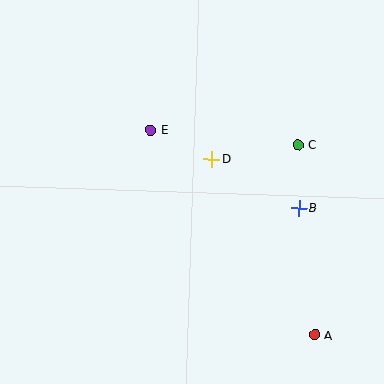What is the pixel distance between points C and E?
The distance between C and E is 148 pixels.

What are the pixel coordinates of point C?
Point C is at (298, 145).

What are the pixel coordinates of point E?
Point E is at (151, 130).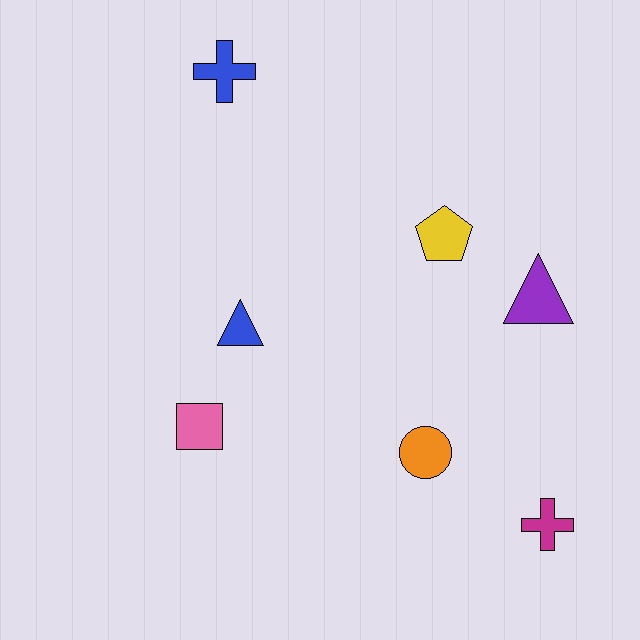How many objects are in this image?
There are 7 objects.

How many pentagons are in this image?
There is 1 pentagon.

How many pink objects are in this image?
There is 1 pink object.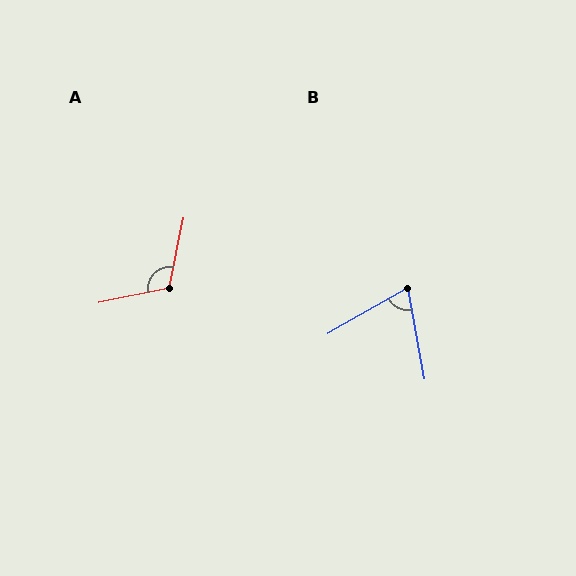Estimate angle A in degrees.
Approximately 113 degrees.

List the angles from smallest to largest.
B (71°), A (113°).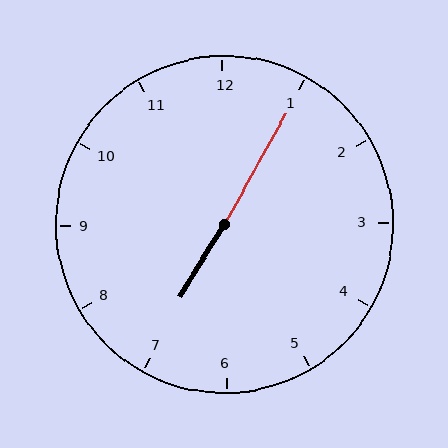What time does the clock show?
7:05.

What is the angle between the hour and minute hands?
Approximately 178 degrees.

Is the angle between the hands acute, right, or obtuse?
It is obtuse.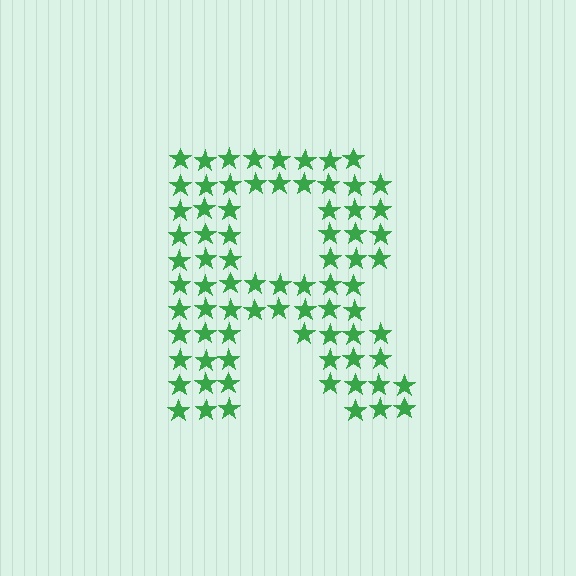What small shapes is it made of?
It is made of small stars.